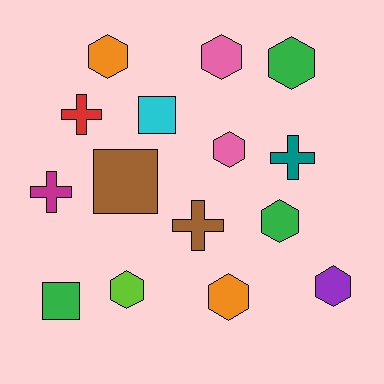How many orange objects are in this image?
There are 2 orange objects.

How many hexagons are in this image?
There are 8 hexagons.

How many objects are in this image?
There are 15 objects.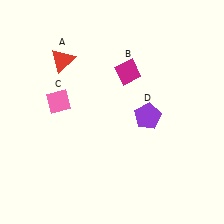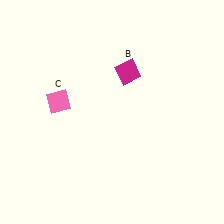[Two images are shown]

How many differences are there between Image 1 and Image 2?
There are 2 differences between the two images.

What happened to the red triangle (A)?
The red triangle (A) was removed in Image 2. It was in the top-left area of Image 1.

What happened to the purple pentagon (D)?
The purple pentagon (D) was removed in Image 2. It was in the bottom-right area of Image 1.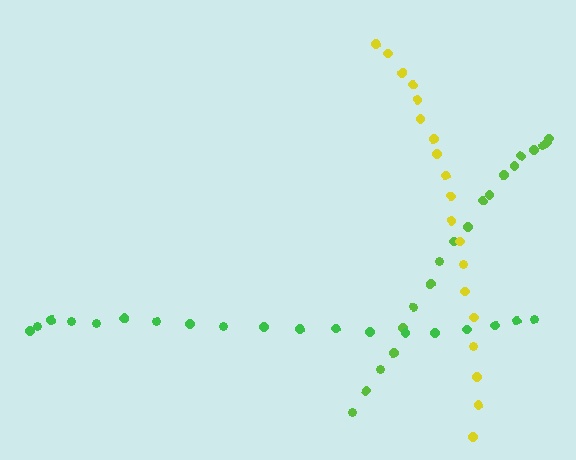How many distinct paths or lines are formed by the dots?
There are 3 distinct paths.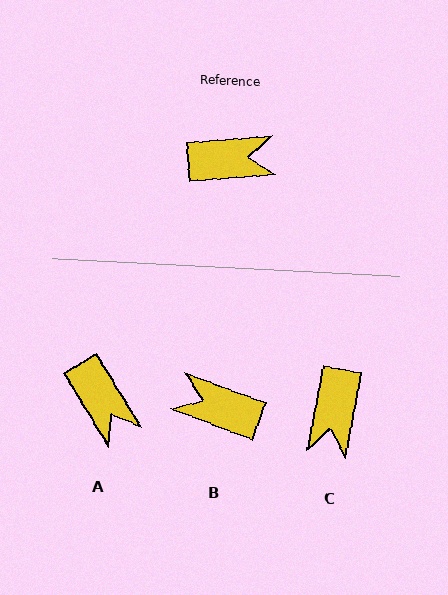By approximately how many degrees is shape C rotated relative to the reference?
Approximately 105 degrees clockwise.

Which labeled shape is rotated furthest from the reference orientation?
B, about 155 degrees away.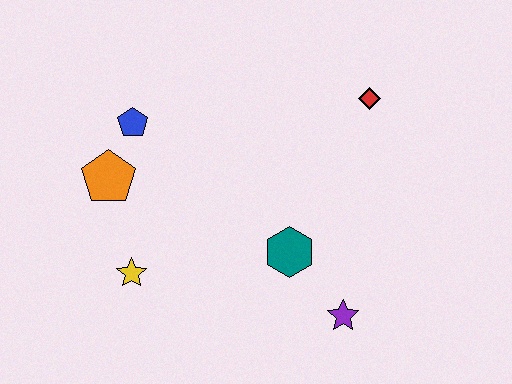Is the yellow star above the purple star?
Yes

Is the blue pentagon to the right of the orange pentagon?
Yes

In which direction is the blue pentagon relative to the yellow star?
The blue pentagon is above the yellow star.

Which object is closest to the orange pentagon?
The blue pentagon is closest to the orange pentagon.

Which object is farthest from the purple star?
The blue pentagon is farthest from the purple star.